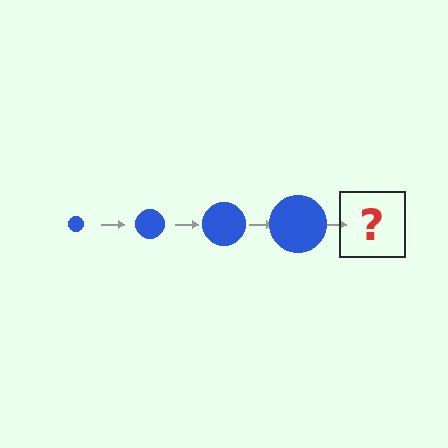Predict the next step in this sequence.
The next step is a blue circle, larger than the previous one.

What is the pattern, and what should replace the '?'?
The pattern is that the circle gets progressively larger each step. The '?' should be a blue circle, larger than the previous one.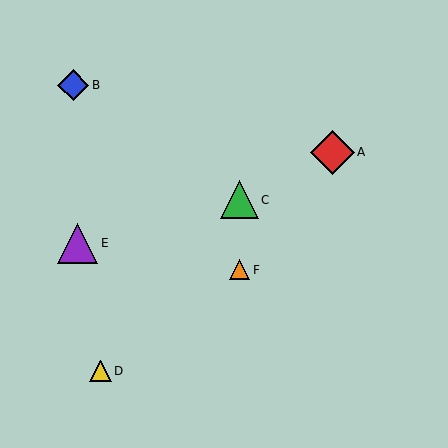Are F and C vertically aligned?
Yes, both are at x≈240.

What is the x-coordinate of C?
Object C is at x≈240.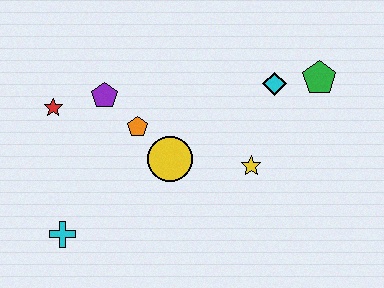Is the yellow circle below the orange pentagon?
Yes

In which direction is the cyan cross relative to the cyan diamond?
The cyan cross is to the left of the cyan diamond.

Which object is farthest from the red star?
The green pentagon is farthest from the red star.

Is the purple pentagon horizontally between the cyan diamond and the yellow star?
No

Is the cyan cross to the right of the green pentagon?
No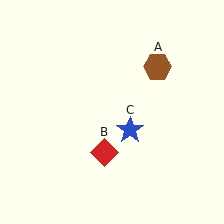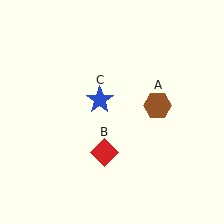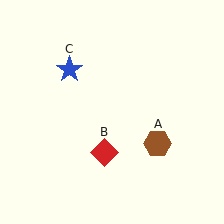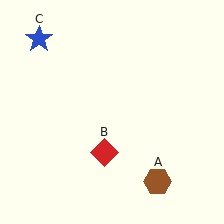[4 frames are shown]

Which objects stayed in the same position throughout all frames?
Red diamond (object B) remained stationary.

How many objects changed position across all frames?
2 objects changed position: brown hexagon (object A), blue star (object C).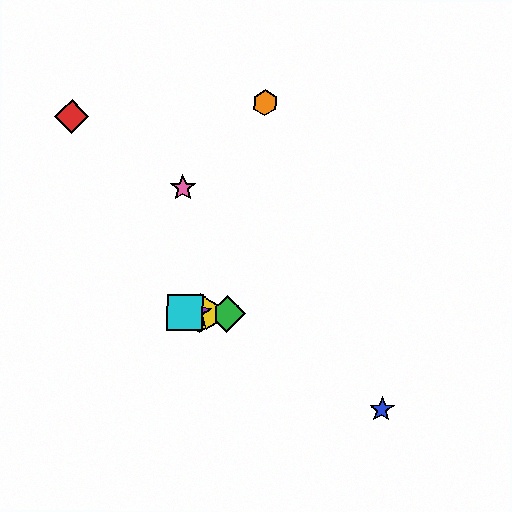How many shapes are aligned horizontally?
4 shapes (the green diamond, the yellow hexagon, the purple star, the cyan square) are aligned horizontally.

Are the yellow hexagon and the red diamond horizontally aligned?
No, the yellow hexagon is at y≈313 and the red diamond is at y≈117.